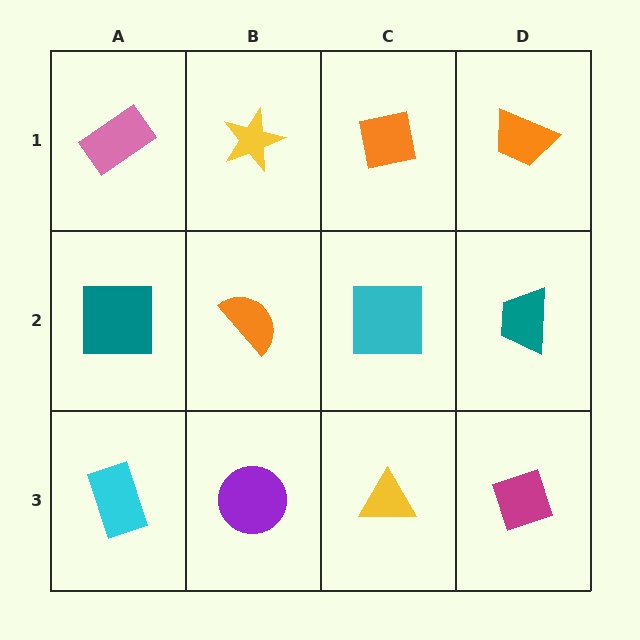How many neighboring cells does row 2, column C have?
4.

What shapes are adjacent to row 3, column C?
A cyan square (row 2, column C), a purple circle (row 3, column B), a magenta diamond (row 3, column D).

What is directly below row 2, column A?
A cyan rectangle.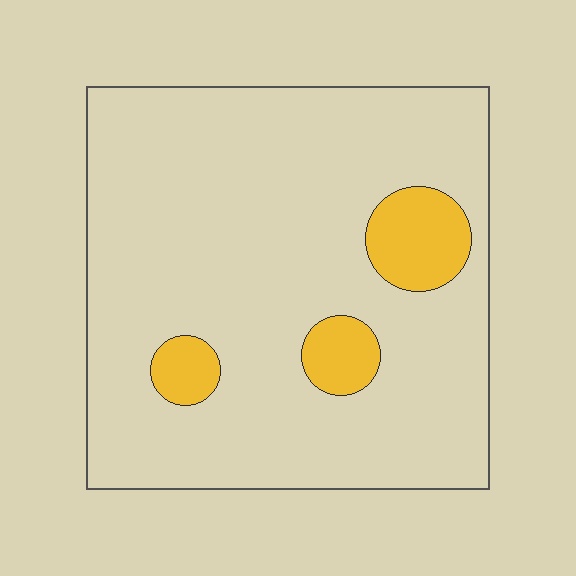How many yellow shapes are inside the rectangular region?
3.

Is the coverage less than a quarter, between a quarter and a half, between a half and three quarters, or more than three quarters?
Less than a quarter.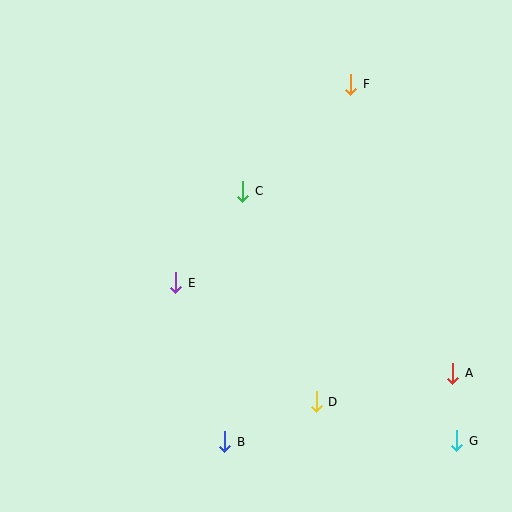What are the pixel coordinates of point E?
Point E is at (176, 283).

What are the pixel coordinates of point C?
Point C is at (243, 191).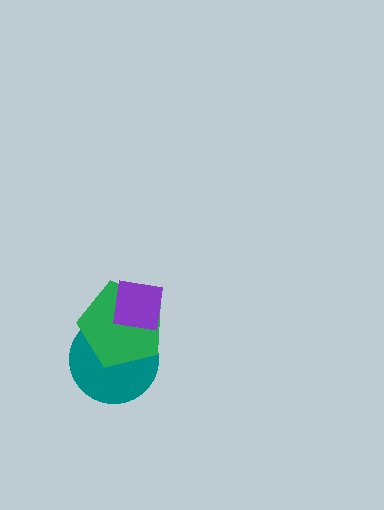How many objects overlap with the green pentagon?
2 objects overlap with the green pentagon.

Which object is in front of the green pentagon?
The purple square is in front of the green pentagon.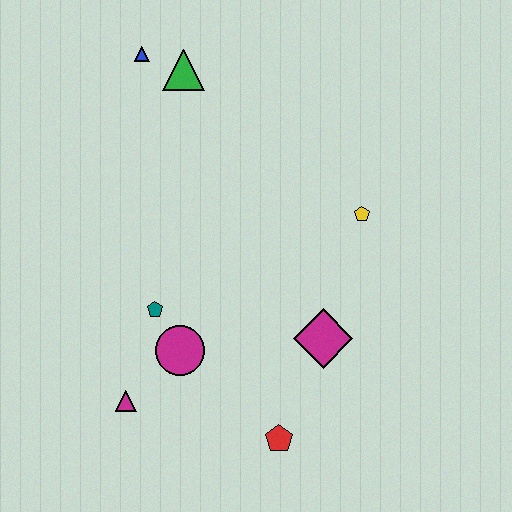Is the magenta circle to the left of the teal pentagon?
No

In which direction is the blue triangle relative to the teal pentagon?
The blue triangle is above the teal pentagon.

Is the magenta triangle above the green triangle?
No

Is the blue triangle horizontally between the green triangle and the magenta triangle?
Yes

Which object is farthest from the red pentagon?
The blue triangle is farthest from the red pentagon.